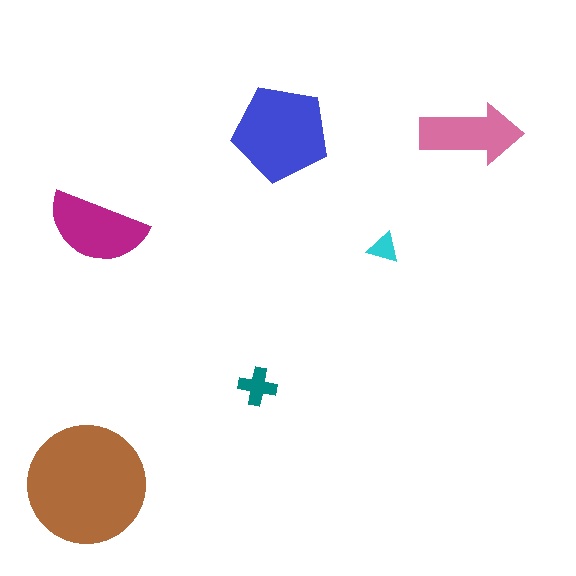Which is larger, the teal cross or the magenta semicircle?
The magenta semicircle.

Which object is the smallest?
The cyan triangle.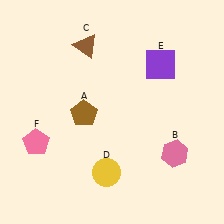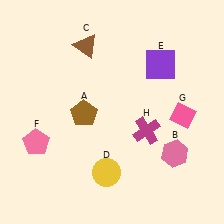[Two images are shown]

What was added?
A pink diamond (G), a magenta cross (H) were added in Image 2.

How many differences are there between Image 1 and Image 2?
There are 2 differences between the two images.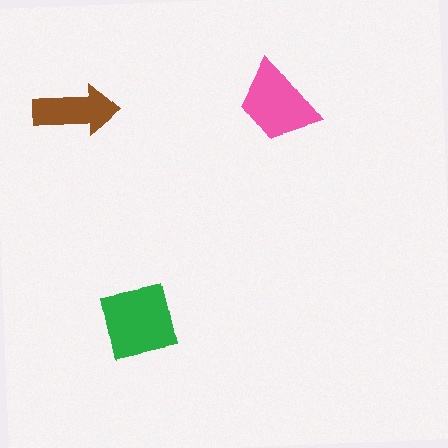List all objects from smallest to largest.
The brown arrow, the pink trapezoid, the green square.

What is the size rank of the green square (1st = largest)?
1st.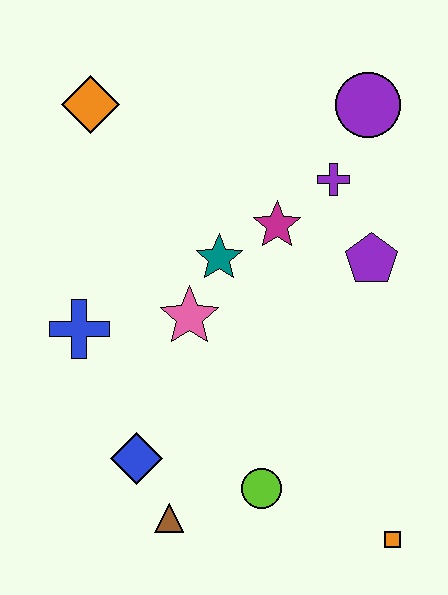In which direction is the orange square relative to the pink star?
The orange square is below the pink star.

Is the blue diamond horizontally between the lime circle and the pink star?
No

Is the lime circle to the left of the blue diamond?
No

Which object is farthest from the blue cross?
The orange square is farthest from the blue cross.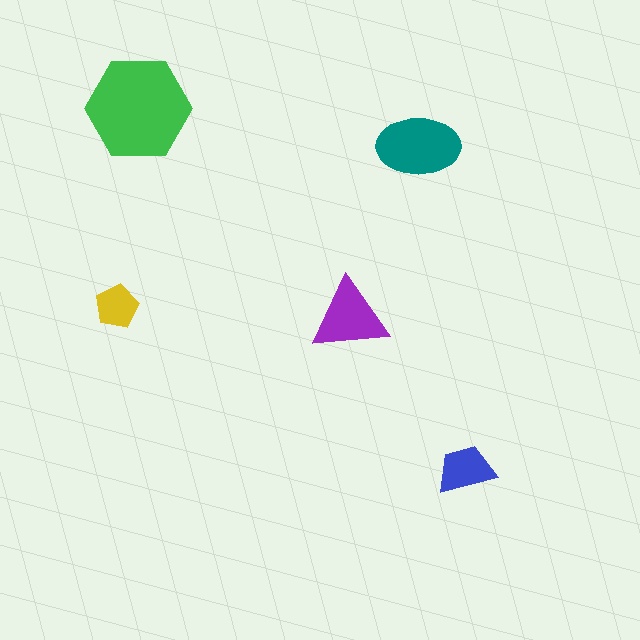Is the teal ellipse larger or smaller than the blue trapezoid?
Larger.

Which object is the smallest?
The yellow pentagon.